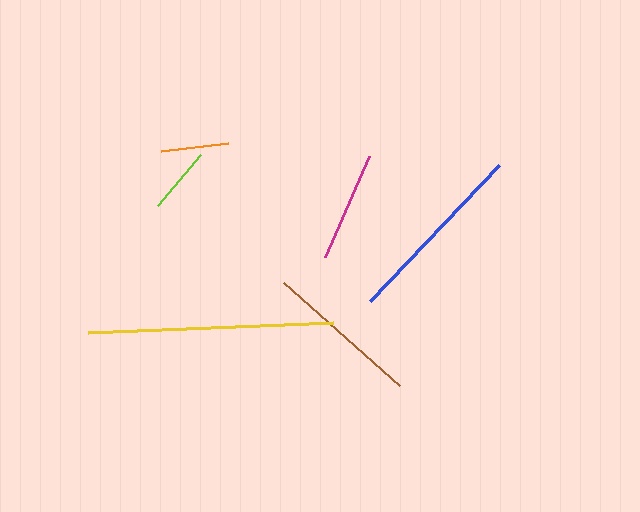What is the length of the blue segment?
The blue segment is approximately 187 pixels long.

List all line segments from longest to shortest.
From longest to shortest: yellow, blue, brown, magenta, orange, lime.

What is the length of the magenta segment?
The magenta segment is approximately 110 pixels long.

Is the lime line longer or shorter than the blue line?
The blue line is longer than the lime line.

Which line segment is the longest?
The yellow line is the longest at approximately 245 pixels.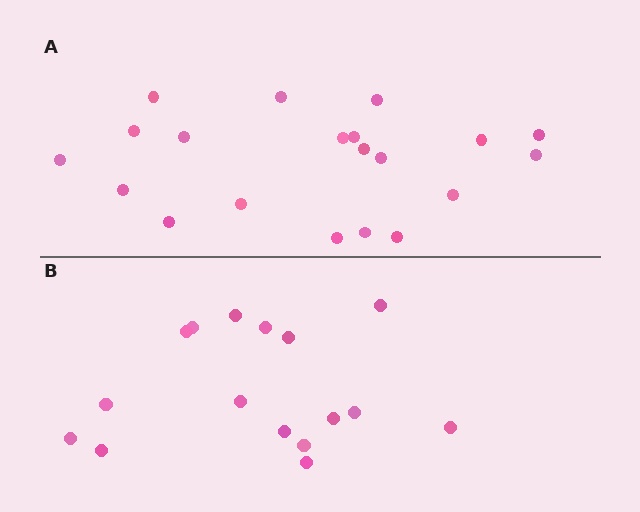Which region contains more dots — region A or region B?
Region A (the top region) has more dots.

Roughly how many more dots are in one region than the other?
Region A has about 4 more dots than region B.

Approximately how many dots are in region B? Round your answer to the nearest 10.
About 20 dots. (The exact count is 16, which rounds to 20.)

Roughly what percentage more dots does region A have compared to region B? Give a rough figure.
About 25% more.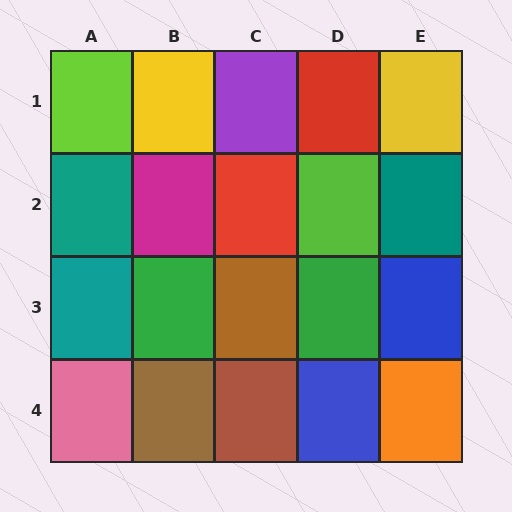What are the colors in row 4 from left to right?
Pink, brown, brown, blue, orange.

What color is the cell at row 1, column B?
Yellow.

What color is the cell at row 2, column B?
Magenta.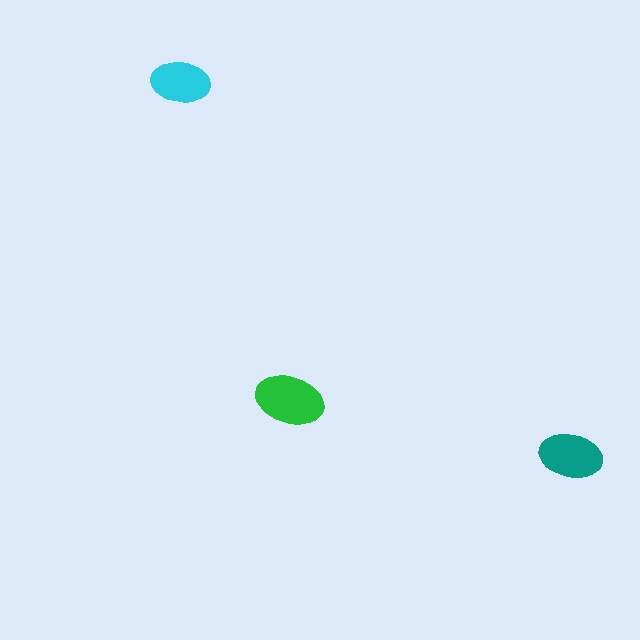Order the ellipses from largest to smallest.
the green one, the teal one, the cyan one.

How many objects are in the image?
There are 3 objects in the image.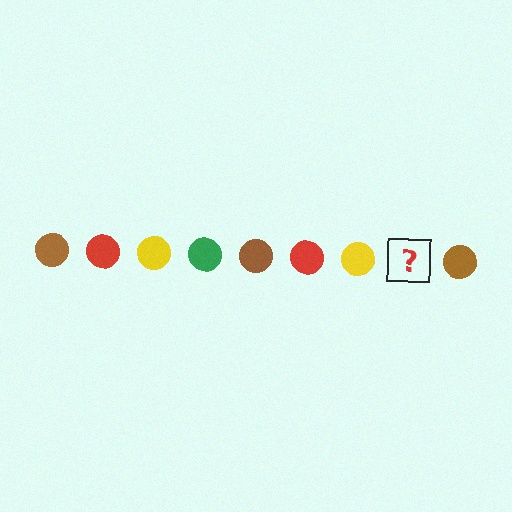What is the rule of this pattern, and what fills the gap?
The rule is that the pattern cycles through brown, red, yellow, green circles. The gap should be filled with a green circle.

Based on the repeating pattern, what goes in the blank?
The blank should be a green circle.